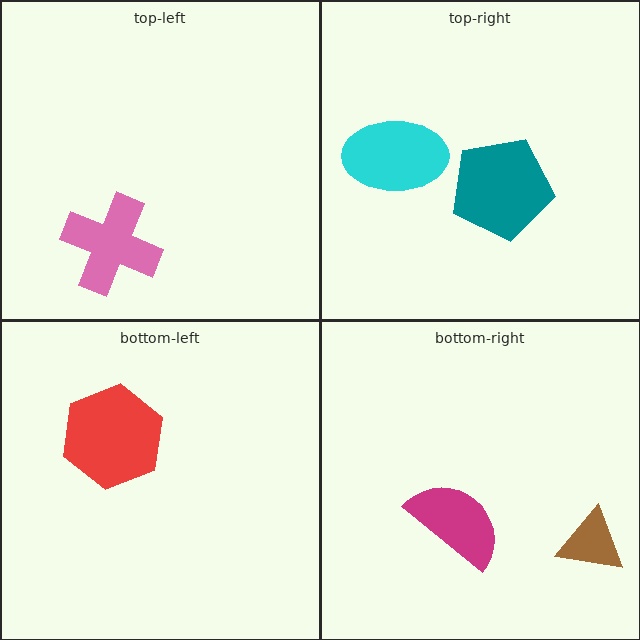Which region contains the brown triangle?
The bottom-right region.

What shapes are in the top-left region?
The pink cross.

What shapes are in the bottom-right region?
The magenta semicircle, the brown triangle.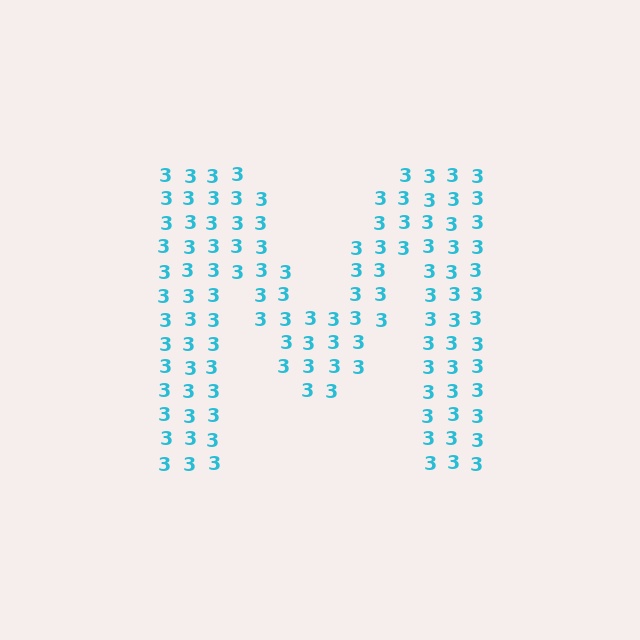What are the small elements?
The small elements are digit 3's.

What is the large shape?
The large shape is the letter M.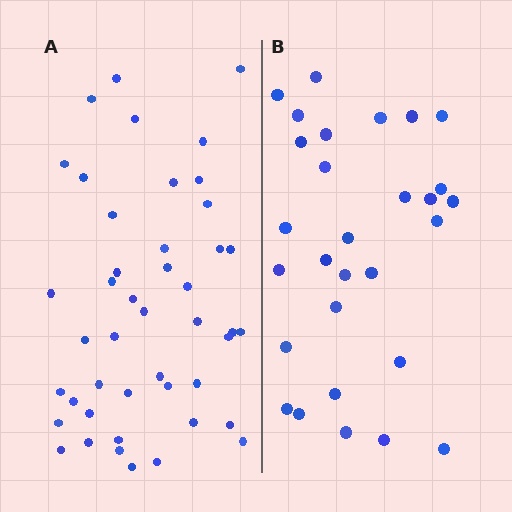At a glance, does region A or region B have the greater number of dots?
Region A (the left region) has more dots.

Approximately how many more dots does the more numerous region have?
Region A has approximately 15 more dots than region B.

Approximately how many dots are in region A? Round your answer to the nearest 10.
About 40 dots. (The exact count is 45, which rounds to 40.)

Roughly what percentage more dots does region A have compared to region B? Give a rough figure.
About 55% more.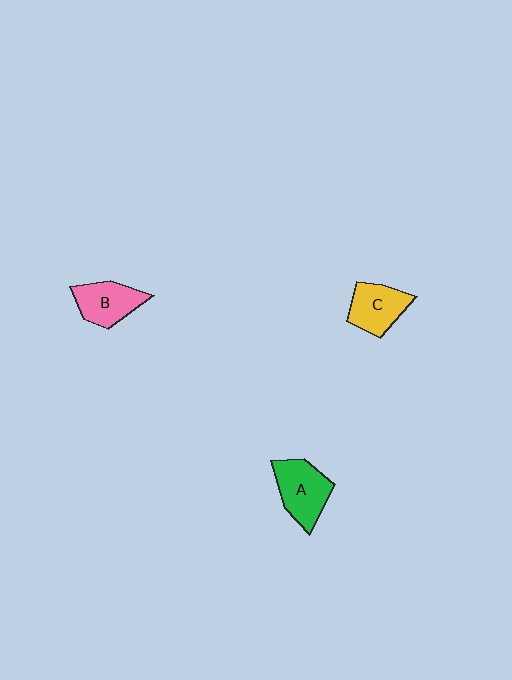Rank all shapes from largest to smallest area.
From largest to smallest: A (green), C (yellow), B (pink).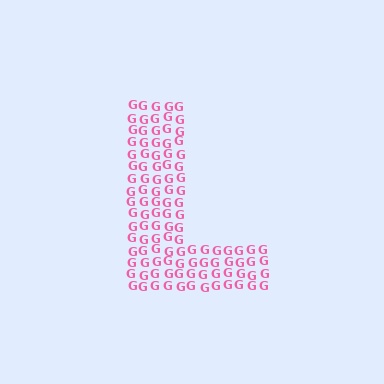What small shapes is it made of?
It is made of small letter G's.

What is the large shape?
The large shape is the letter L.